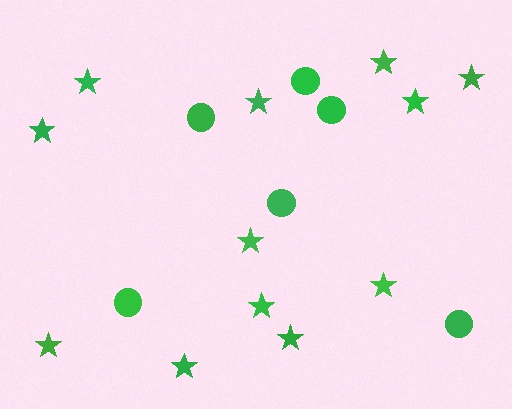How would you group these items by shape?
There are 2 groups: one group of circles (6) and one group of stars (12).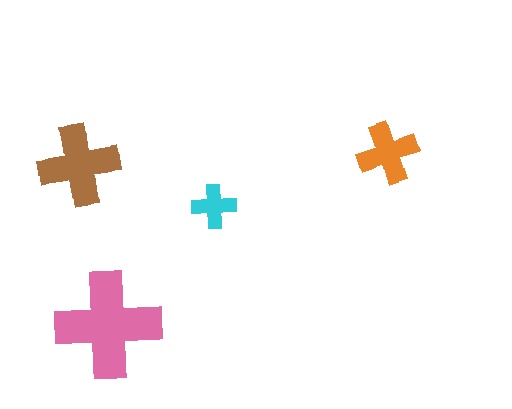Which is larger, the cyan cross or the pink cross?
The pink one.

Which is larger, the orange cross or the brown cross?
The brown one.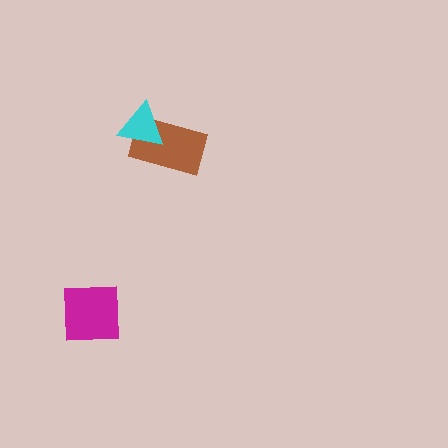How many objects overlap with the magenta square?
0 objects overlap with the magenta square.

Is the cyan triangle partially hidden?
No, no other shape covers it.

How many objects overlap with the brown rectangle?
1 object overlaps with the brown rectangle.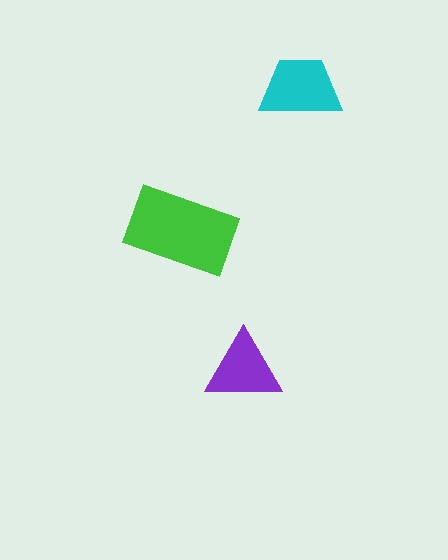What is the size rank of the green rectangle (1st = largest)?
1st.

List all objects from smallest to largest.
The purple triangle, the cyan trapezoid, the green rectangle.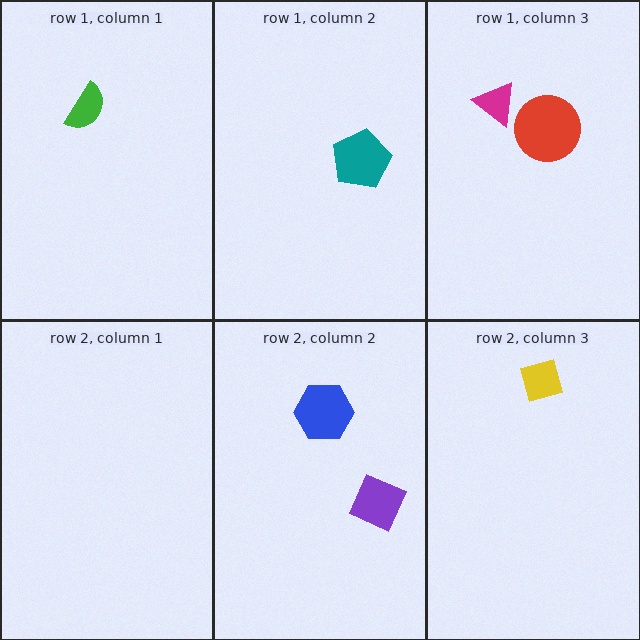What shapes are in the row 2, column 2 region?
The blue hexagon, the purple square.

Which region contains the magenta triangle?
The row 1, column 3 region.